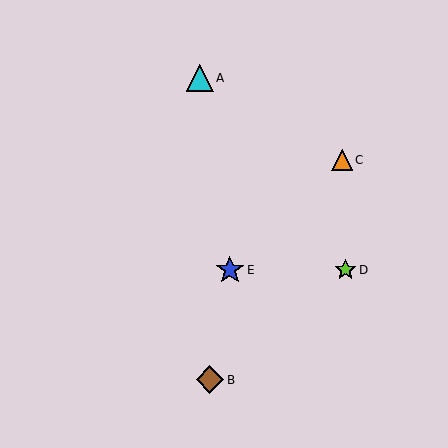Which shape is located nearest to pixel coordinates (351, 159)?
The orange triangle (labeled C) at (342, 160) is nearest to that location.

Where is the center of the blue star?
The center of the blue star is at (230, 270).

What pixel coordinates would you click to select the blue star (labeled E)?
Click at (230, 270) to select the blue star E.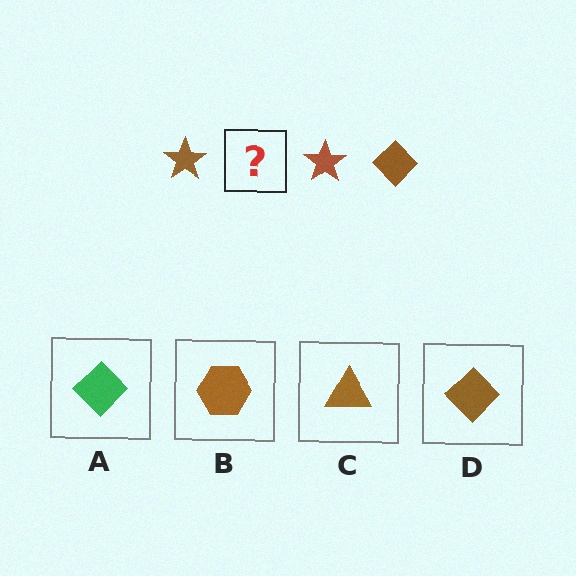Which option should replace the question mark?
Option D.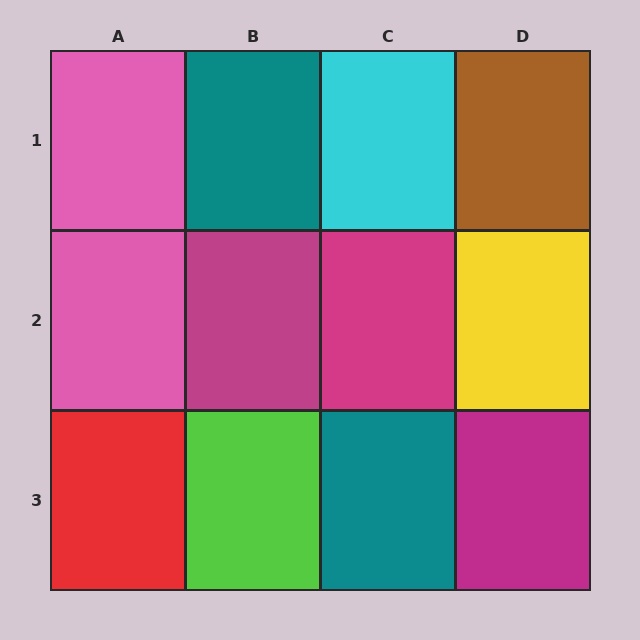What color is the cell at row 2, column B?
Magenta.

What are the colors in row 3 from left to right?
Red, lime, teal, magenta.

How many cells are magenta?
3 cells are magenta.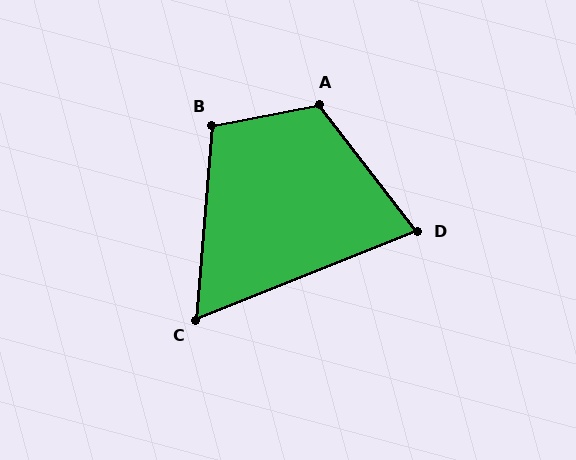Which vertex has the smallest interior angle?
C, at approximately 63 degrees.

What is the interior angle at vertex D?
Approximately 74 degrees (acute).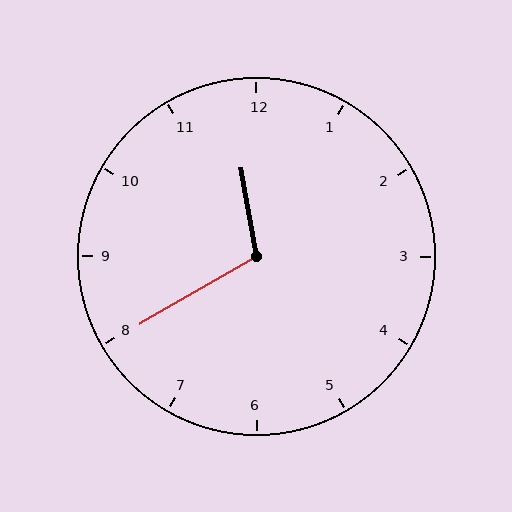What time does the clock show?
11:40.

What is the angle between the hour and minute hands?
Approximately 110 degrees.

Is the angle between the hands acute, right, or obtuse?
It is obtuse.